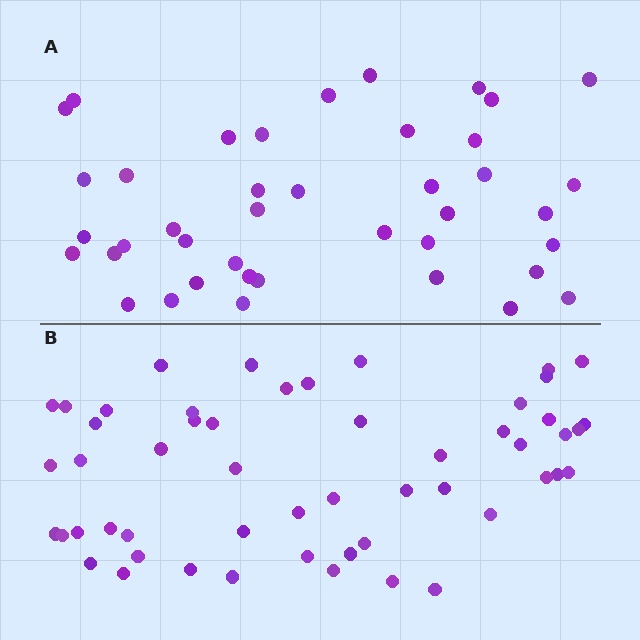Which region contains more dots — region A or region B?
Region B (the bottom region) has more dots.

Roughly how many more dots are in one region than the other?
Region B has roughly 12 or so more dots than region A.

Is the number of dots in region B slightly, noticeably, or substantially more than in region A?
Region B has noticeably more, but not dramatically so. The ratio is roughly 1.3 to 1.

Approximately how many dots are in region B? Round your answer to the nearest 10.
About 50 dots. (The exact count is 53, which rounds to 50.)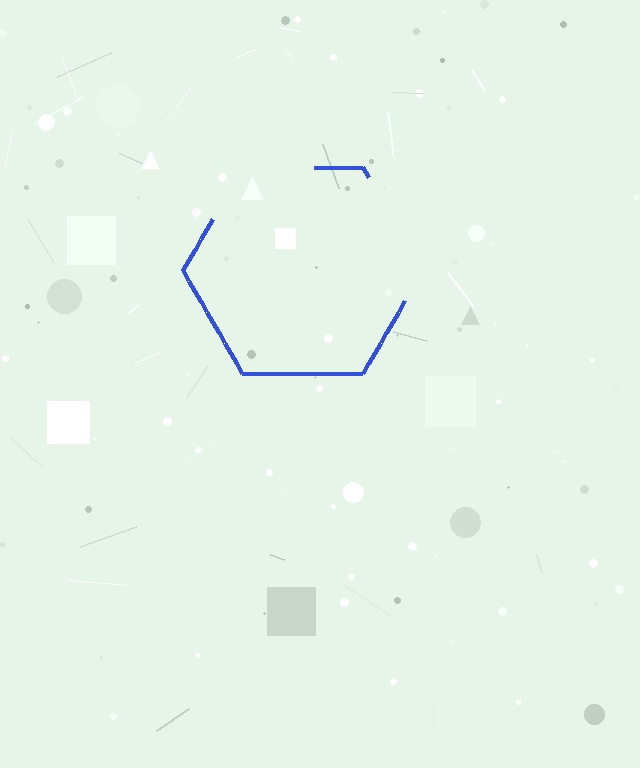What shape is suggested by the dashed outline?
The dashed outline suggests a hexagon.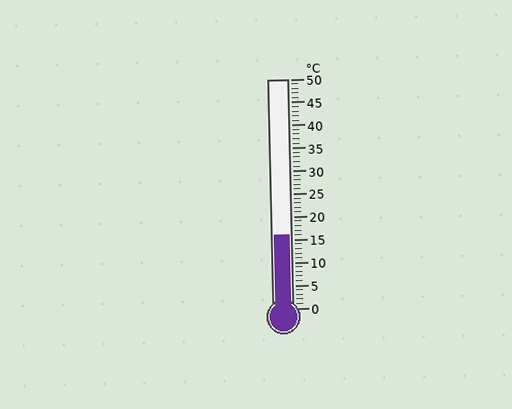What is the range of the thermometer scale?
The thermometer scale ranges from 0°C to 50°C.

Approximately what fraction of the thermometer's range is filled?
The thermometer is filled to approximately 30% of its range.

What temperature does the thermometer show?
The thermometer shows approximately 16°C.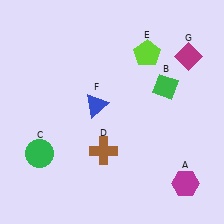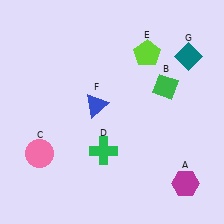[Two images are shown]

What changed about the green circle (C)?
In Image 1, C is green. In Image 2, it changed to pink.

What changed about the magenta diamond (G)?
In Image 1, G is magenta. In Image 2, it changed to teal.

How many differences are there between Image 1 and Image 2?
There are 3 differences between the two images.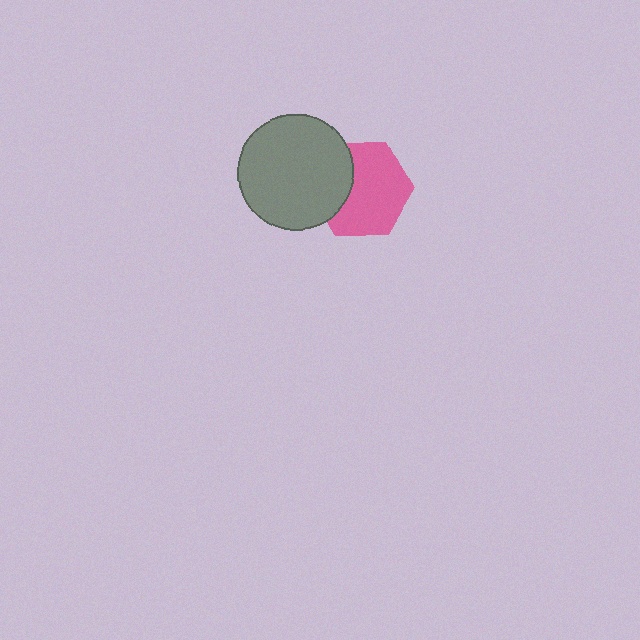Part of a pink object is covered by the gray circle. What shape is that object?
It is a hexagon.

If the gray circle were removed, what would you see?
You would see the complete pink hexagon.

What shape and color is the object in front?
The object in front is a gray circle.